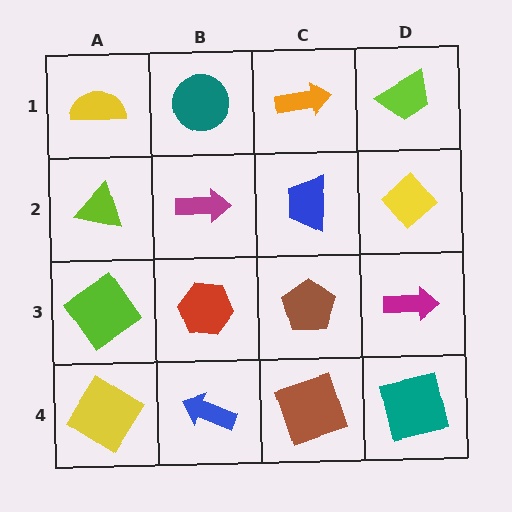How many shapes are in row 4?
4 shapes.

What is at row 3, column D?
A magenta arrow.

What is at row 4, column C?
A brown square.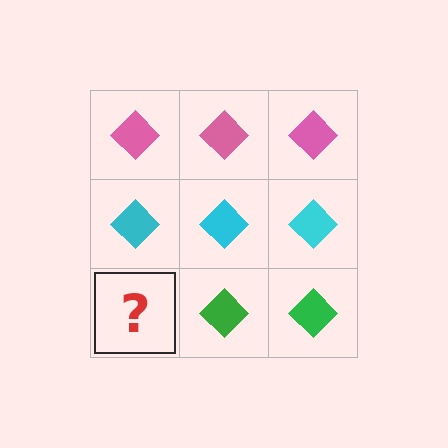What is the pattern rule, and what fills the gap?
The rule is that each row has a consistent color. The gap should be filled with a green diamond.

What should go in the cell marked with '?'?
The missing cell should contain a green diamond.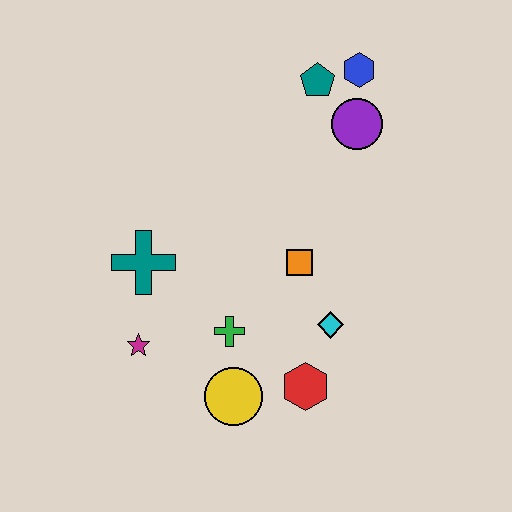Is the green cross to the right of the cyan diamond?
No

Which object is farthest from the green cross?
The blue hexagon is farthest from the green cross.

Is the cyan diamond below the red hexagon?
No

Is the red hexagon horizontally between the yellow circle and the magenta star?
No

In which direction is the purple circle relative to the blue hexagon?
The purple circle is below the blue hexagon.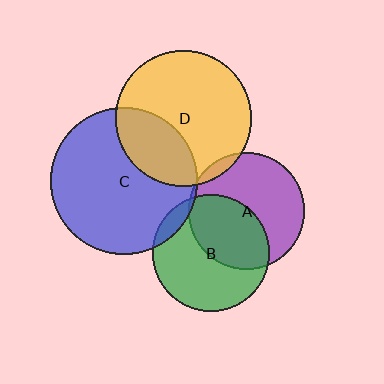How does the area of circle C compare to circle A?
Approximately 1.6 times.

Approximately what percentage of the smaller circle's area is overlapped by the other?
Approximately 5%.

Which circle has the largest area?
Circle C (blue).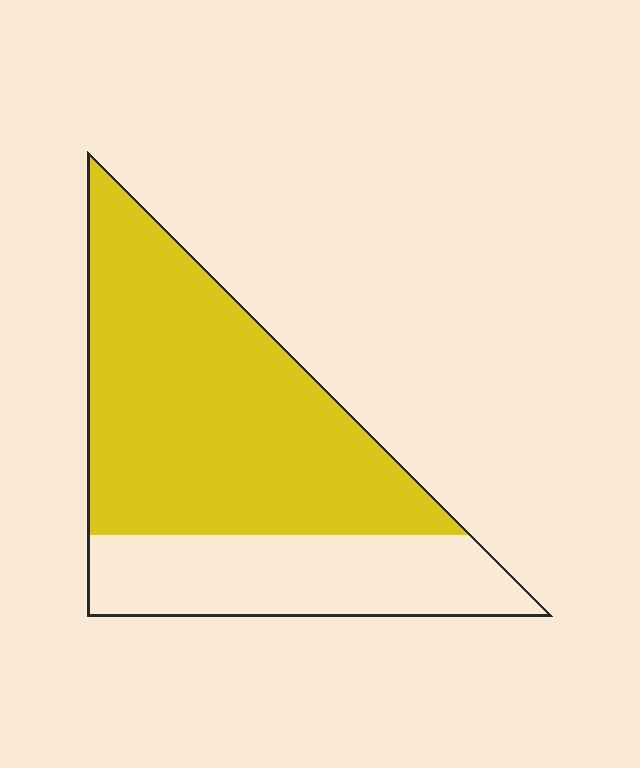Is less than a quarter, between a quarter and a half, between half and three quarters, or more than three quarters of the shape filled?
Between half and three quarters.